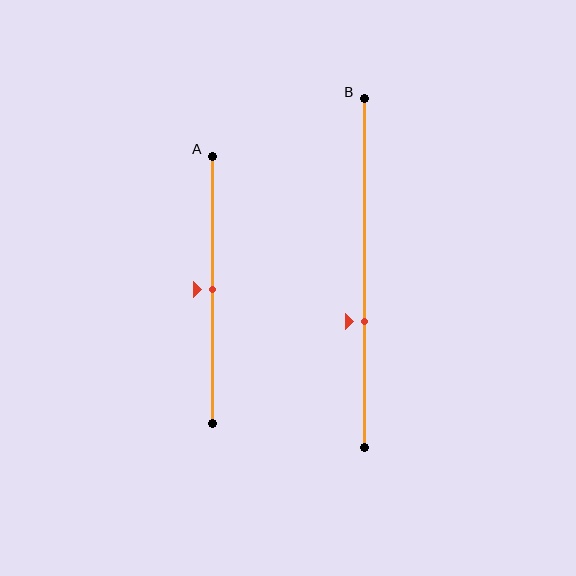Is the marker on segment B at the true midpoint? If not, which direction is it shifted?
No, the marker on segment B is shifted downward by about 14% of the segment length.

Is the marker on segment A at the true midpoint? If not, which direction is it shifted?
Yes, the marker on segment A is at the true midpoint.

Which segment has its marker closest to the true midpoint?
Segment A has its marker closest to the true midpoint.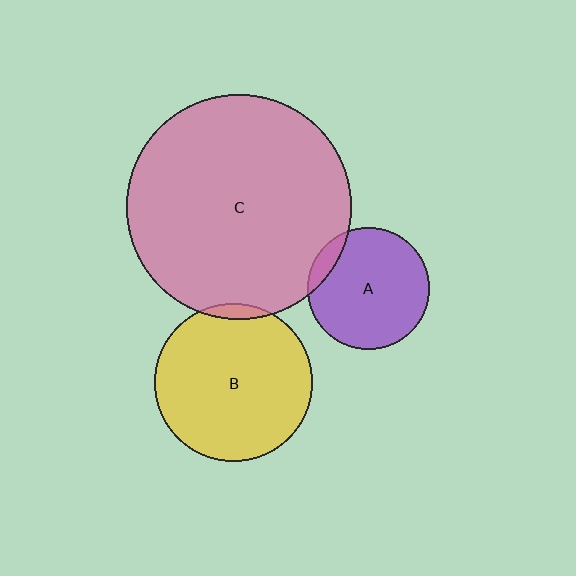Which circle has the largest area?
Circle C (pink).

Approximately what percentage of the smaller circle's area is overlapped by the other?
Approximately 5%.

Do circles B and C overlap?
Yes.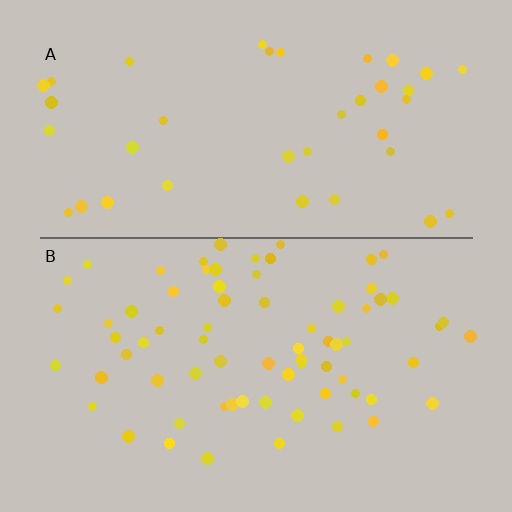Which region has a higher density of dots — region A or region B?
B (the bottom).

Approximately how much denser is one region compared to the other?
Approximately 1.8× — region B over region A.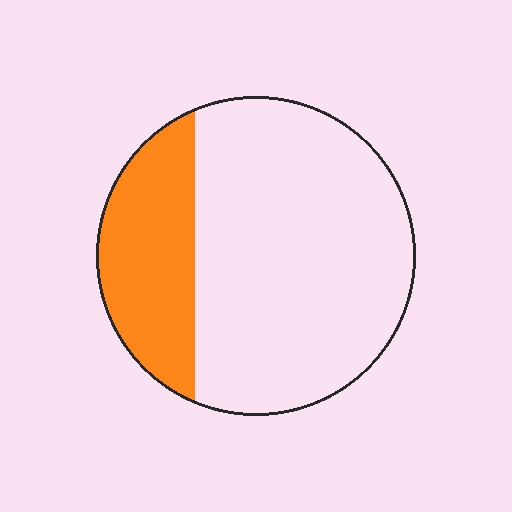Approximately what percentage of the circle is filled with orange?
Approximately 25%.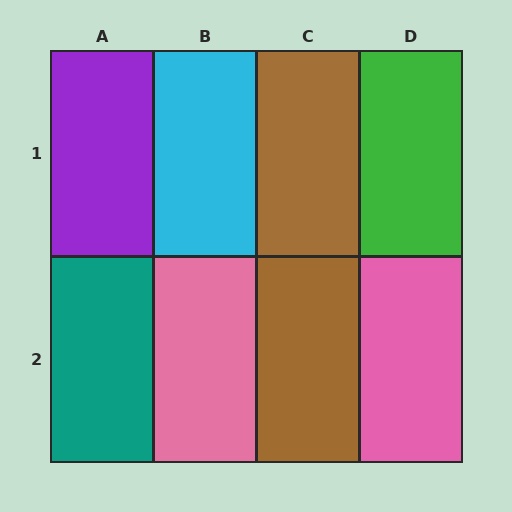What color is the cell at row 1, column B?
Cyan.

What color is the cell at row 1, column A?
Purple.